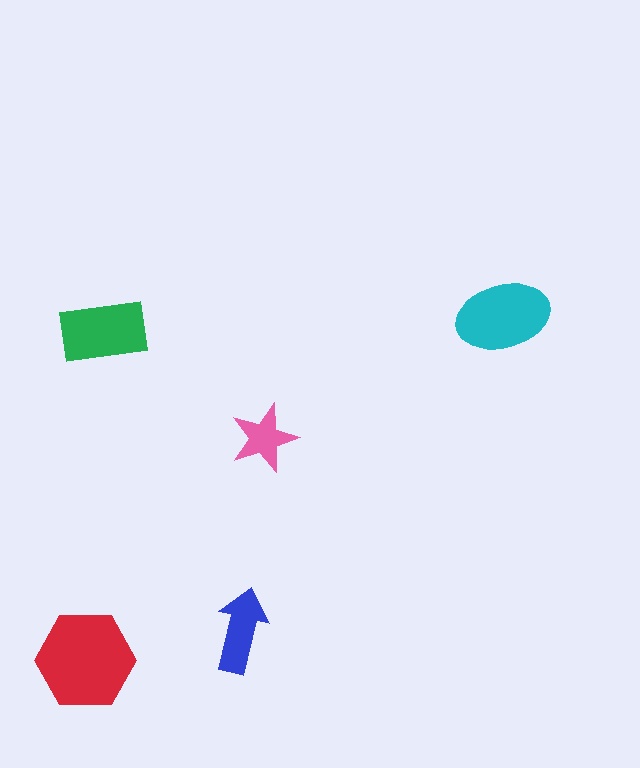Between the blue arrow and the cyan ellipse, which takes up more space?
The cyan ellipse.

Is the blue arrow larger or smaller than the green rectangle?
Smaller.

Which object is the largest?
The red hexagon.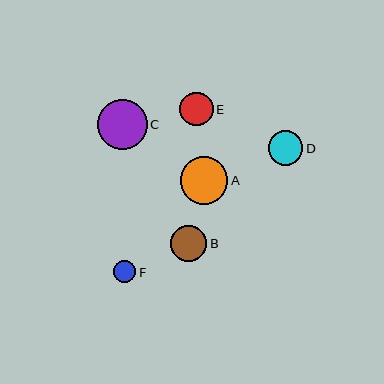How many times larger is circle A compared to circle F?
Circle A is approximately 2.1 times the size of circle F.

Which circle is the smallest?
Circle F is the smallest with a size of approximately 23 pixels.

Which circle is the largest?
Circle C is the largest with a size of approximately 50 pixels.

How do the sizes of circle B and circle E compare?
Circle B and circle E are approximately the same size.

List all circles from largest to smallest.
From largest to smallest: C, A, B, D, E, F.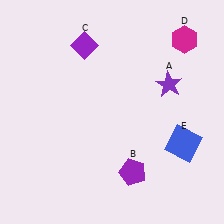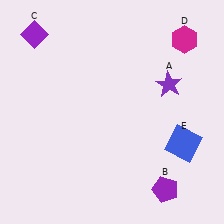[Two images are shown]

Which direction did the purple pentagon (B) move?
The purple pentagon (B) moved right.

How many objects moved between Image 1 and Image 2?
2 objects moved between the two images.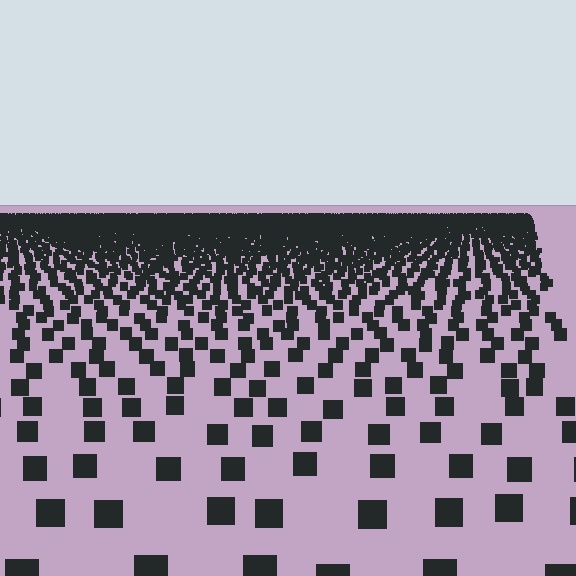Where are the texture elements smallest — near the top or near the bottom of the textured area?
Near the top.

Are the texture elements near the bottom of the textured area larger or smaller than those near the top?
Larger. Near the bottom, elements are closer to the viewer and appear at a bigger on-screen size.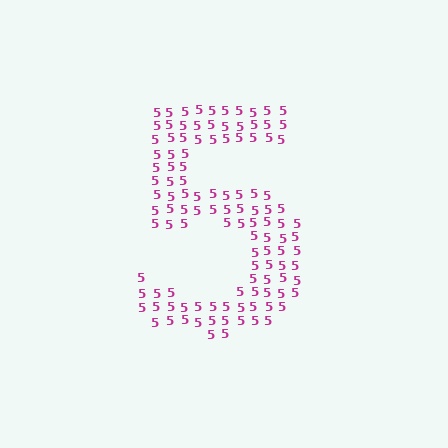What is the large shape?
The large shape is the digit 5.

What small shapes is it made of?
It is made of small digit 5's.